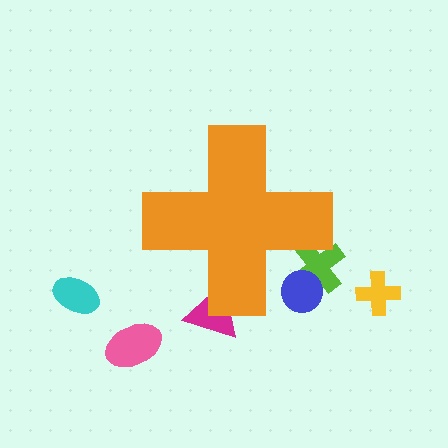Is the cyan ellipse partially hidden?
No, the cyan ellipse is fully visible.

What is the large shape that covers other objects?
An orange cross.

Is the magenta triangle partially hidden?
Yes, the magenta triangle is partially hidden behind the orange cross.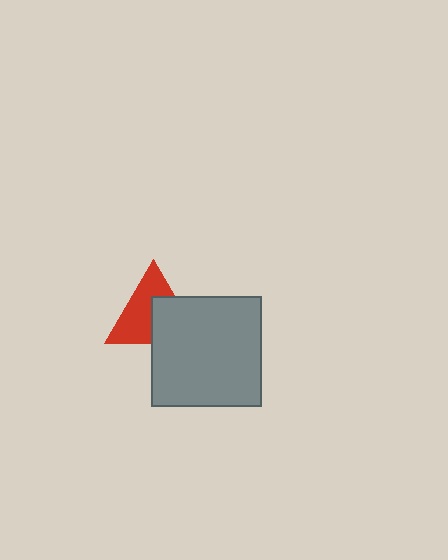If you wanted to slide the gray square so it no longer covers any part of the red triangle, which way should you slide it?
Slide it toward the lower-right — that is the most direct way to separate the two shapes.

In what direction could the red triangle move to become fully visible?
The red triangle could move toward the upper-left. That would shift it out from behind the gray square entirely.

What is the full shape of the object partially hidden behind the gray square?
The partially hidden object is a red triangle.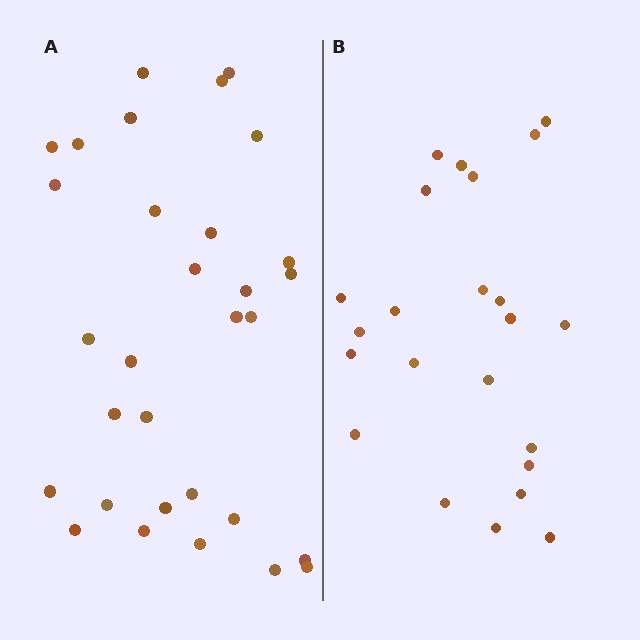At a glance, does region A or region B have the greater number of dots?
Region A (the left region) has more dots.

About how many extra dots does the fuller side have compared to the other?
Region A has roughly 8 or so more dots than region B.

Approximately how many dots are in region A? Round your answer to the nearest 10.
About 30 dots. (The exact count is 31, which rounds to 30.)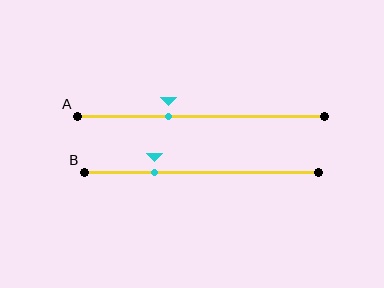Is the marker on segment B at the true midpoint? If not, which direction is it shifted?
No, the marker on segment B is shifted to the left by about 20% of the segment length.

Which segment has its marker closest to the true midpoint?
Segment A has its marker closest to the true midpoint.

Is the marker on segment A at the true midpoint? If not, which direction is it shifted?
No, the marker on segment A is shifted to the left by about 13% of the segment length.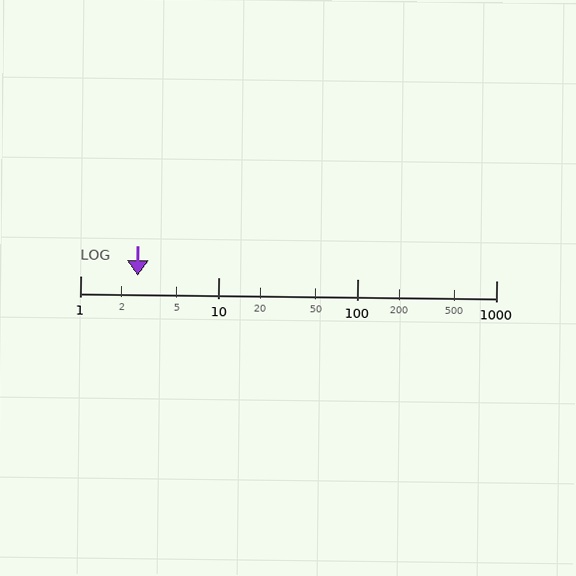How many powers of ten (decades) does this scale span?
The scale spans 3 decades, from 1 to 1000.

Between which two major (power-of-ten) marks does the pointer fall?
The pointer is between 1 and 10.